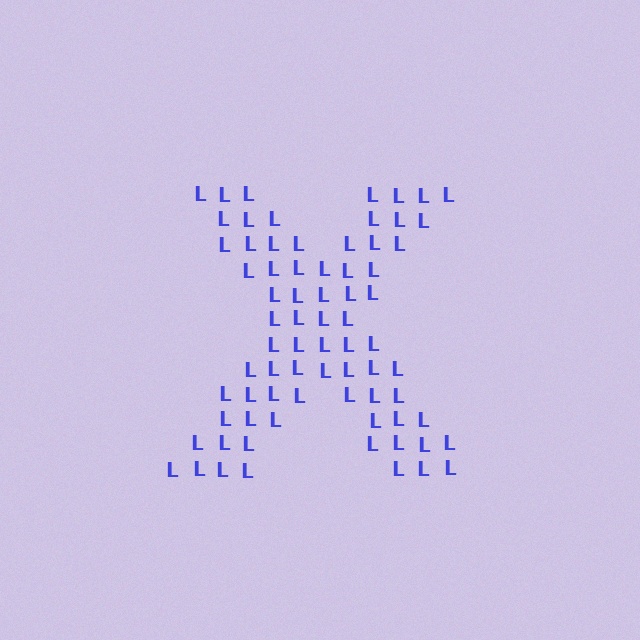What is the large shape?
The large shape is the letter X.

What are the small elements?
The small elements are letter L's.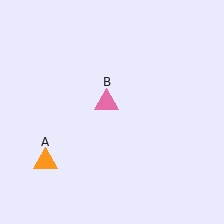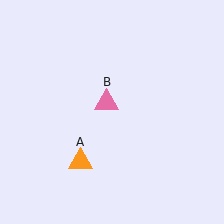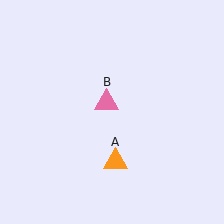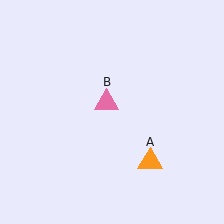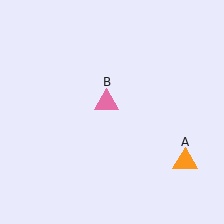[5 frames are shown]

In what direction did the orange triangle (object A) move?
The orange triangle (object A) moved right.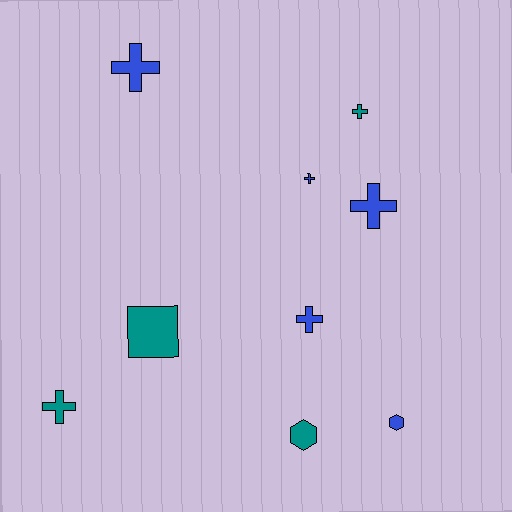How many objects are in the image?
There are 9 objects.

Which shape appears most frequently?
Cross, with 6 objects.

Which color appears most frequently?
Blue, with 5 objects.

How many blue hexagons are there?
There is 1 blue hexagon.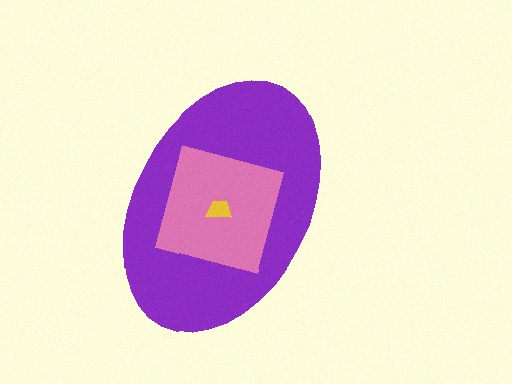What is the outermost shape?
The purple ellipse.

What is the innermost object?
The yellow trapezoid.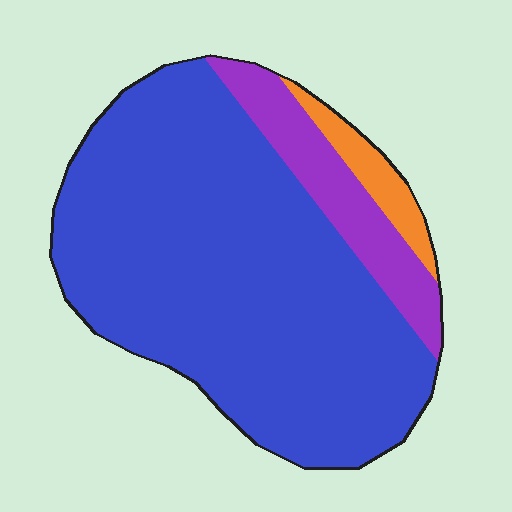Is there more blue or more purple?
Blue.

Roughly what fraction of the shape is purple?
Purple takes up about one eighth (1/8) of the shape.